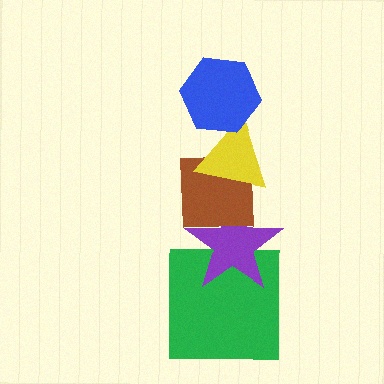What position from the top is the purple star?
The purple star is 4th from the top.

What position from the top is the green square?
The green square is 5th from the top.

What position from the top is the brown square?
The brown square is 3rd from the top.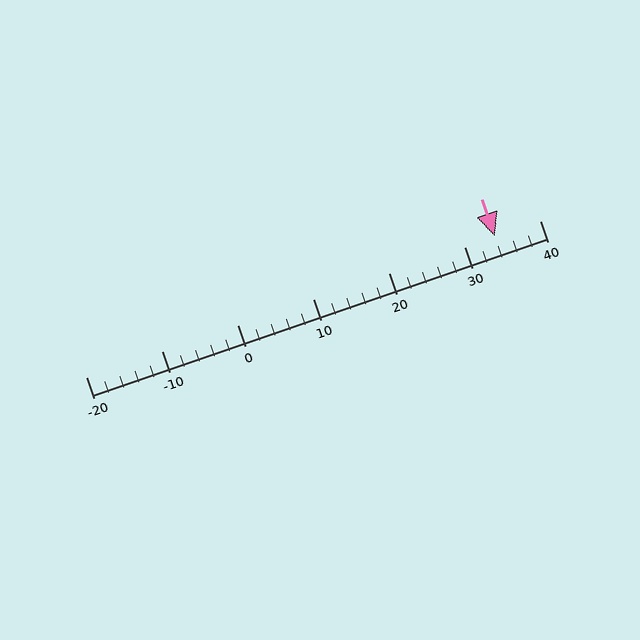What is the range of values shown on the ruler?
The ruler shows values from -20 to 40.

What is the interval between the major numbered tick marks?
The major tick marks are spaced 10 units apart.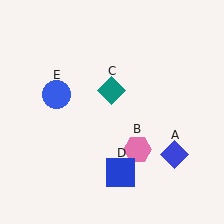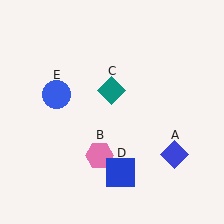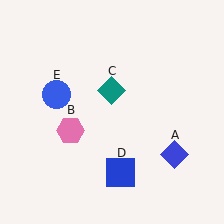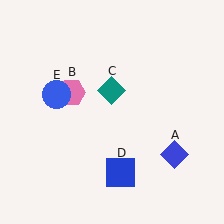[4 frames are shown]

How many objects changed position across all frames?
1 object changed position: pink hexagon (object B).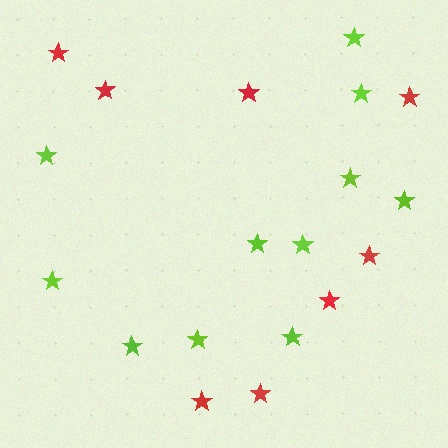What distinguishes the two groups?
There are 2 groups: one group of red stars (8) and one group of lime stars (11).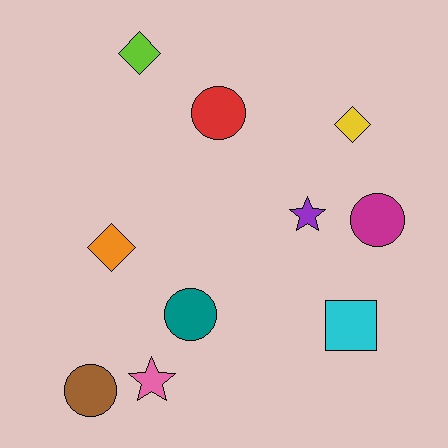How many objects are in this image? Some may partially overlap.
There are 10 objects.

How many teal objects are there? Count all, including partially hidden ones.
There is 1 teal object.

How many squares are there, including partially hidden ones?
There is 1 square.